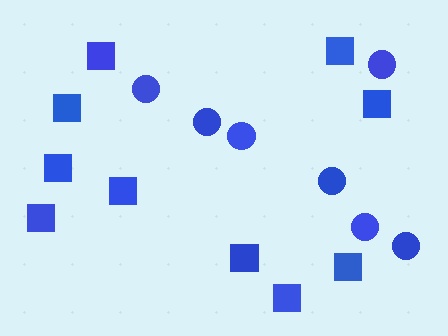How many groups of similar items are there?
There are 2 groups: one group of circles (7) and one group of squares (10).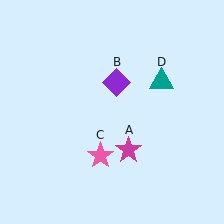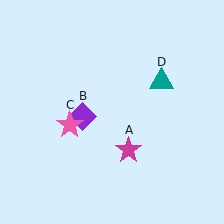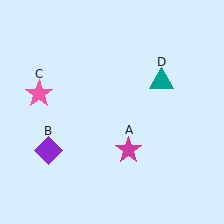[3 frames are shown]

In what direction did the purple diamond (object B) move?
The purple diamond (object B) moved down and to the left.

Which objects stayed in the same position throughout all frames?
Magenta star (object A) and teal triangle (object D) remained stationary.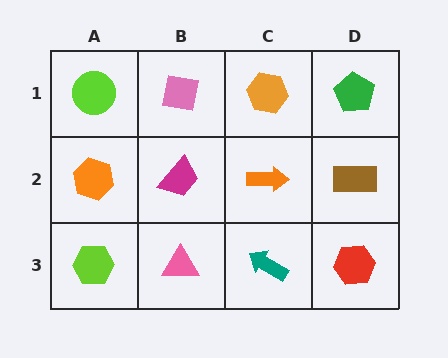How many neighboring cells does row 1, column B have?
3.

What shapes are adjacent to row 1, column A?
An orange hexagon (row 2, column A), a pink square (row 1, column B).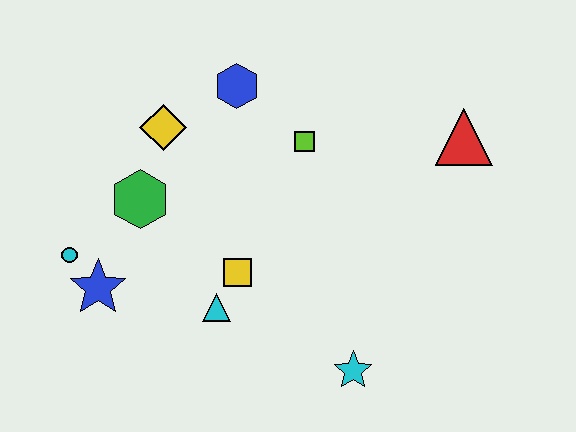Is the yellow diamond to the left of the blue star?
No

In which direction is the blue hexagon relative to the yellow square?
The blue hexagon is above the yellow square.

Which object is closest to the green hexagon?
The yellow diamond is closest to the green hexagon.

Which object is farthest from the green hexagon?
The red triangle is farthest from the green hexagon.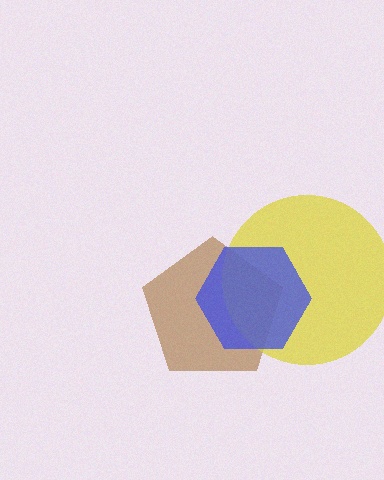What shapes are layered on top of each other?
The layered shapes are: a brown pentagon, a yellow circle, a blue hexagon.